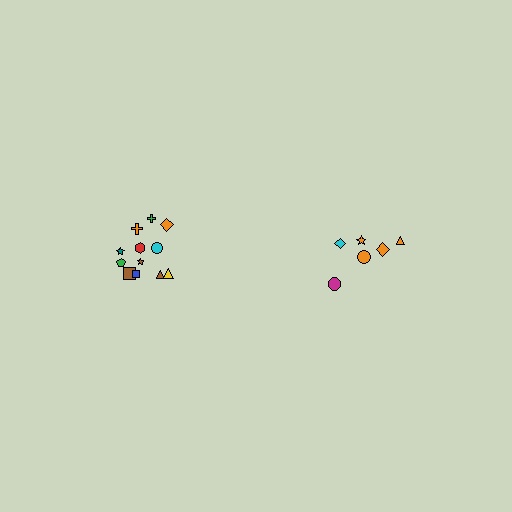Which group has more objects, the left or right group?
The left group.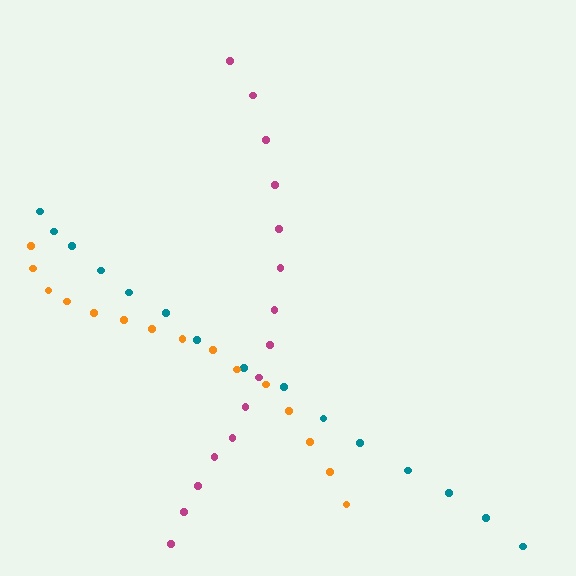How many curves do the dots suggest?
There are 3 distinct paths.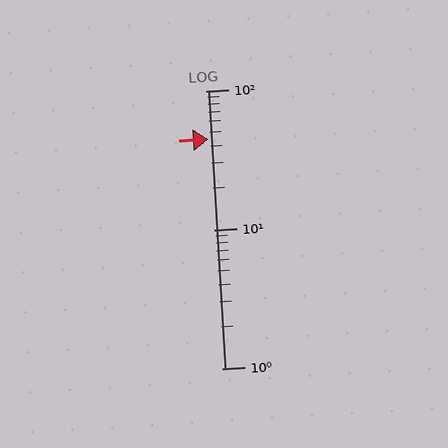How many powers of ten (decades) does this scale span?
The scale spans 2 decades, from 1 to 100.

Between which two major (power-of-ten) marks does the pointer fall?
The pointer is between 10 and 100.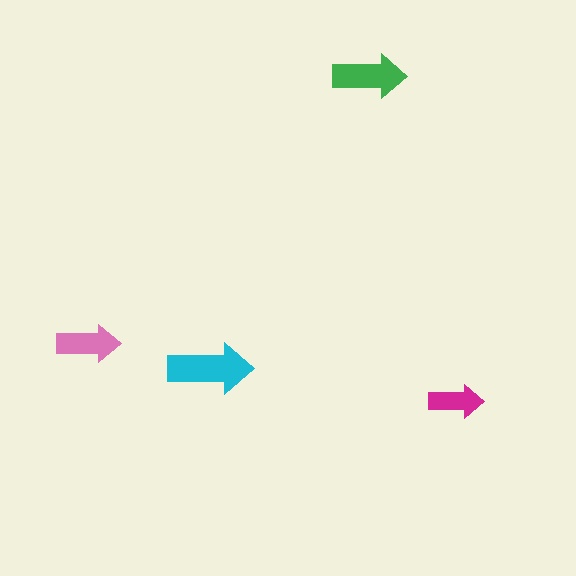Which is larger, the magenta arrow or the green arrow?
The green one.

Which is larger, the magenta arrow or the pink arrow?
The pink one.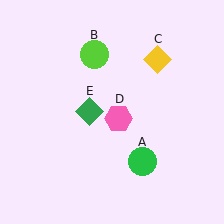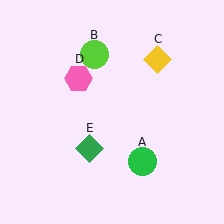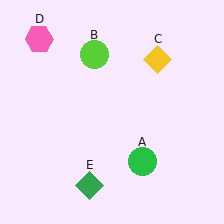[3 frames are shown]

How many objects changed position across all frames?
2 objects changed position: pink hexagon (object D), green diamond (object E).